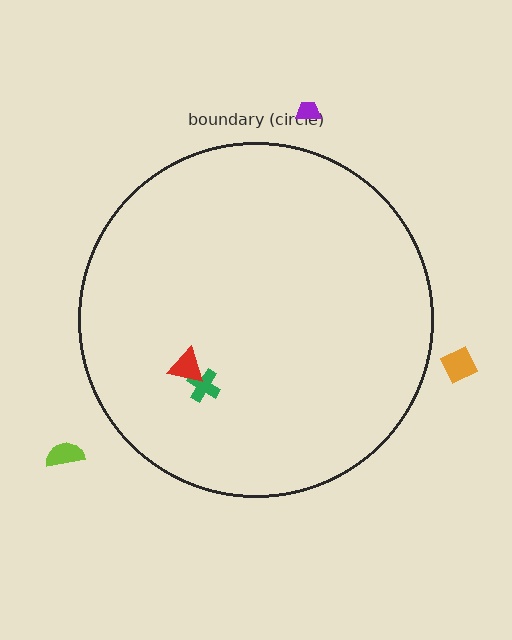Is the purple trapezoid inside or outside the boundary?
Outside.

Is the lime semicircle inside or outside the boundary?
Outside.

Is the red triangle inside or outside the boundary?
Inside.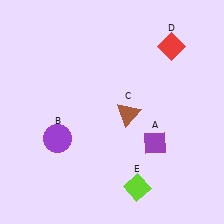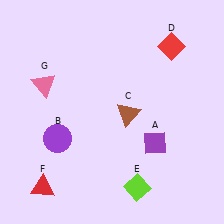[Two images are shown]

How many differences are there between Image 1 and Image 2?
There are 2 differences between the two images.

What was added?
A red triangle (F), a pink triangle (G) were added in Image 2.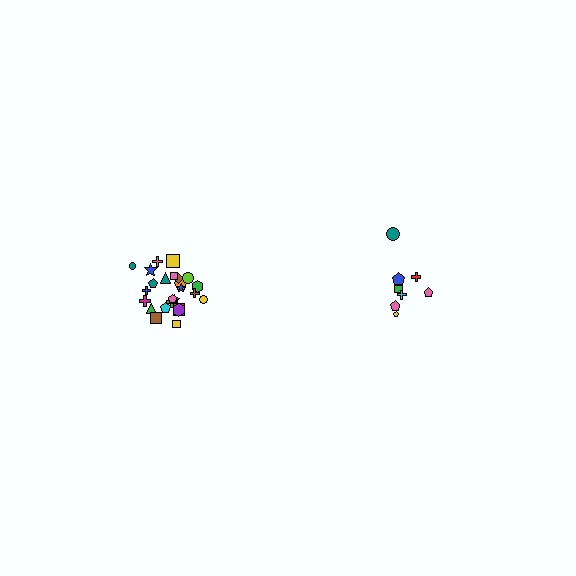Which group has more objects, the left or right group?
The left group.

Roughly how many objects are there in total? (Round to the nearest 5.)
Roughly 35 objects in total.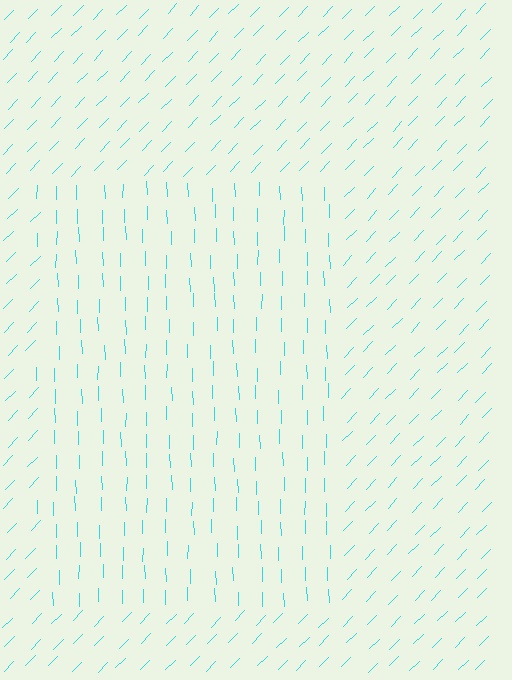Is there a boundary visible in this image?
Yes, there is a texture boundary formed by a change in line orientation.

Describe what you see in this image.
The image is filled with small cyan line segments. A rectangle region in the image has lines oriented differently from the surrounding lines, creating a visible texture boundary.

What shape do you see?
I see a rectangle.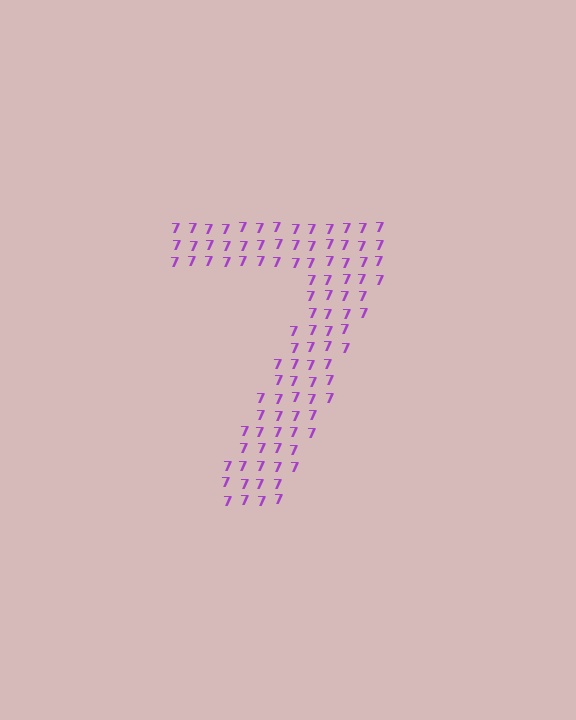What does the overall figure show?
The overall figure shows the digit 7.